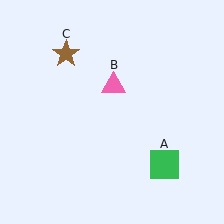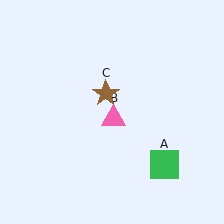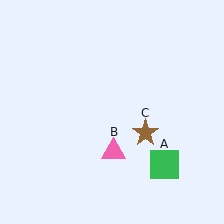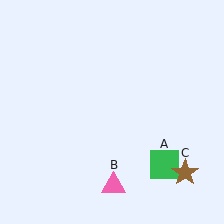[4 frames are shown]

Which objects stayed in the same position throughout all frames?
Green square (object A) remained stationary.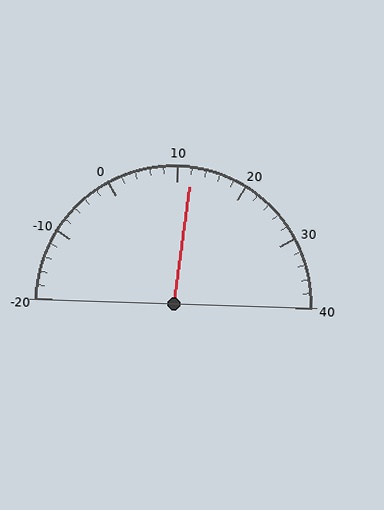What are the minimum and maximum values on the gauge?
The gauge ranges from -20 to 40.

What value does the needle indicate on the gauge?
The needle indicates approximately 12.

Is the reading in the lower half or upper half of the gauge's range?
The reading is in the upper half of the range (-20 to 40).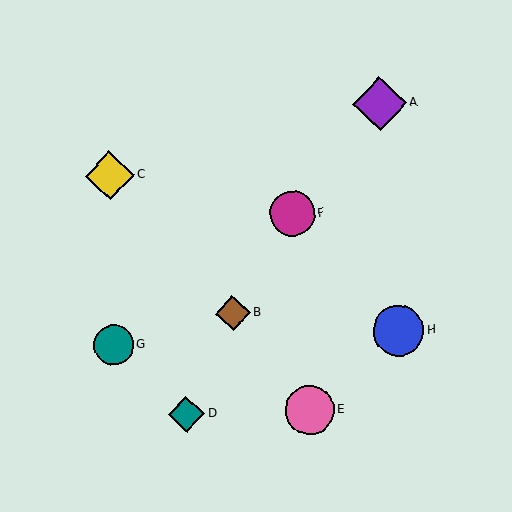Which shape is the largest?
The purple diamond (labeled A) is the largest.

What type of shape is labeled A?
Shape A is a purple diamond.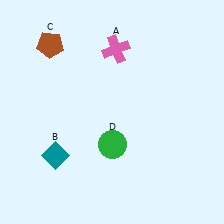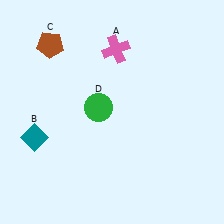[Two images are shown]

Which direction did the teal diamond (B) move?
The teal diamond (B) moved left.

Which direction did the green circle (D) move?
The green circle (D) moved up.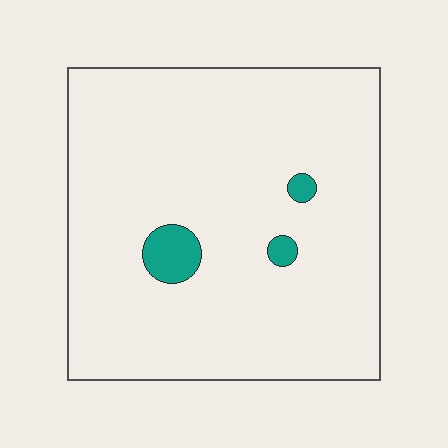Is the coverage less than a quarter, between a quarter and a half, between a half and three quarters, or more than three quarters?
Less than a quarter.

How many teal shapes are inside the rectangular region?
3.